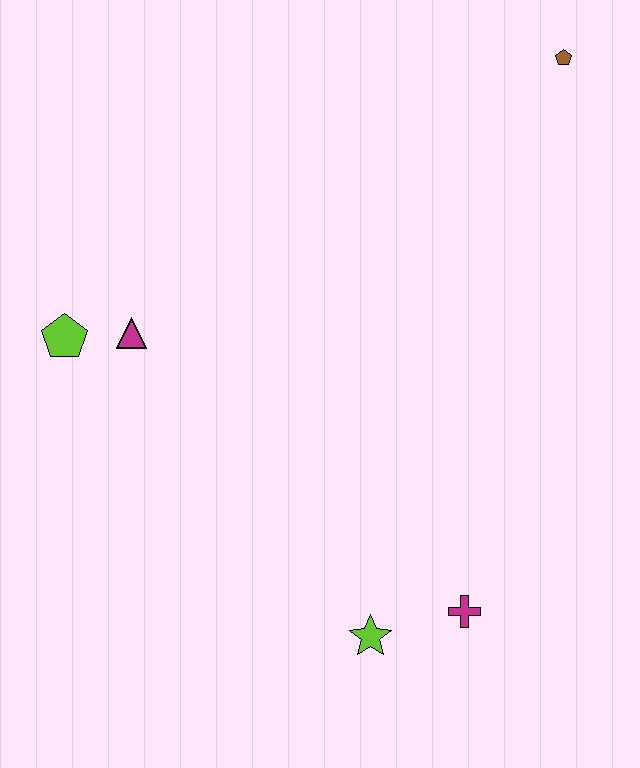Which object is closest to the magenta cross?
The lime star is closest to the magenta cross.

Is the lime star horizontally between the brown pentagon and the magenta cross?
No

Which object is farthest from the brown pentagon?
The lime star is farthest from the brown pentagon.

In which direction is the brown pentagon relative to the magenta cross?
The brown pentagon is above the magenta cross.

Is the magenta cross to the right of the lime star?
Yes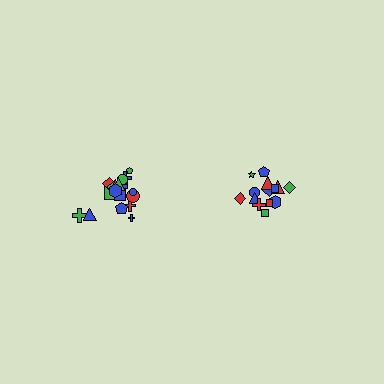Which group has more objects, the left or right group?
The left group.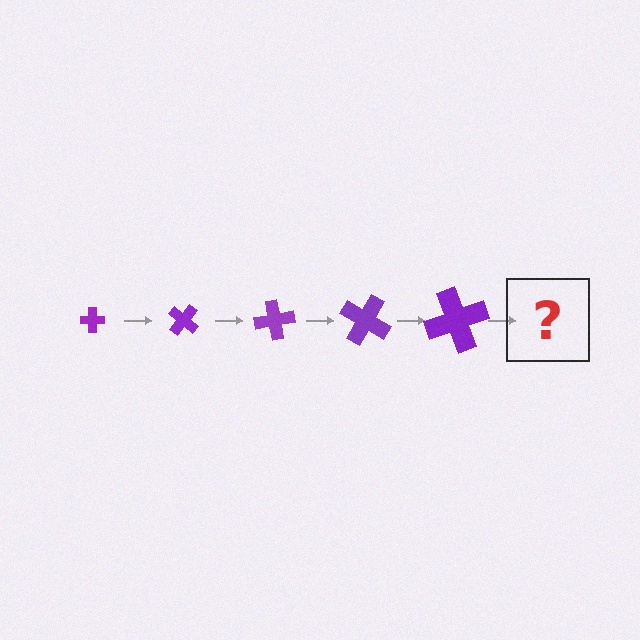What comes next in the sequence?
The next element should be a cross, larger than the previous one and rotated 200 degrees from the start.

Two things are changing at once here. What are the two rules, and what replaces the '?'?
The two rules are that the cross grows larger each step and it rotates 40 degrees each step. The '?' should be a cross, larger than the previous one and rotated 200 degrees from the start.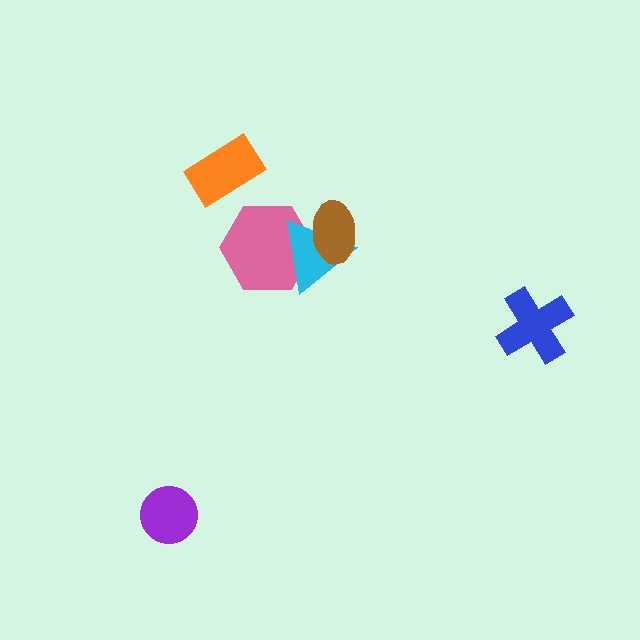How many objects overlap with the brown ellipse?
2 objects overlap with the brown ellipse.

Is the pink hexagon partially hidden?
Yes, it is partially covered by another shape.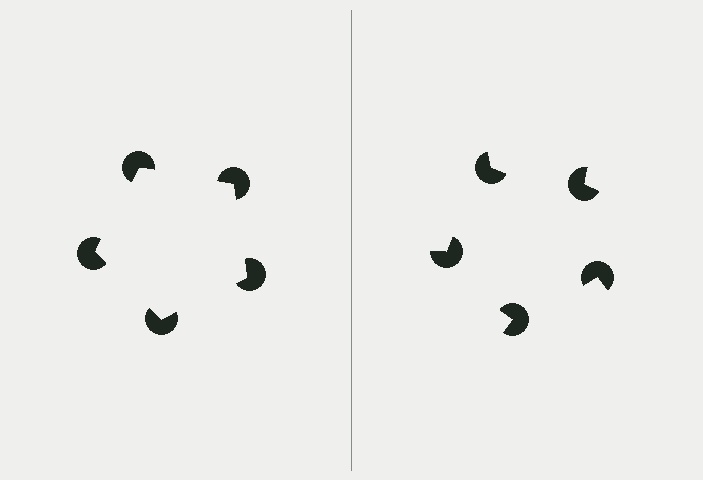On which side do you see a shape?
An illusory pentagon appears on the left side. On the right side the wedge cuts are rotated, so no coherent shape forms.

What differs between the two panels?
The pac-man discs are positioned identically on both sides; only the wedge orientations differ. On the left they align to a pentagon; on the right they are misaligned.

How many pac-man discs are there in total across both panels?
10 — 5 on each side.